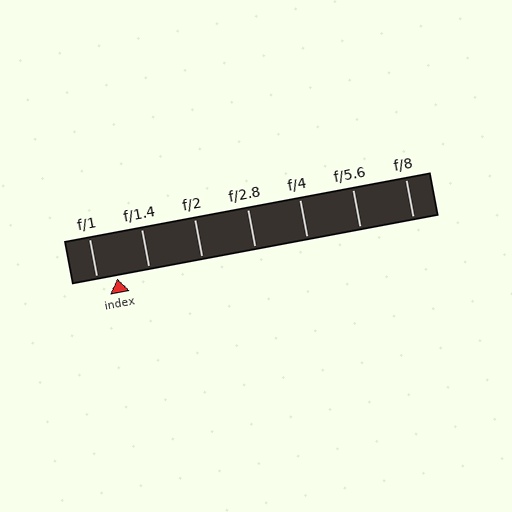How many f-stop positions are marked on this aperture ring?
There are 7 f-stop positions marked.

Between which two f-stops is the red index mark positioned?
The index mark is between f/1 and f/1.4.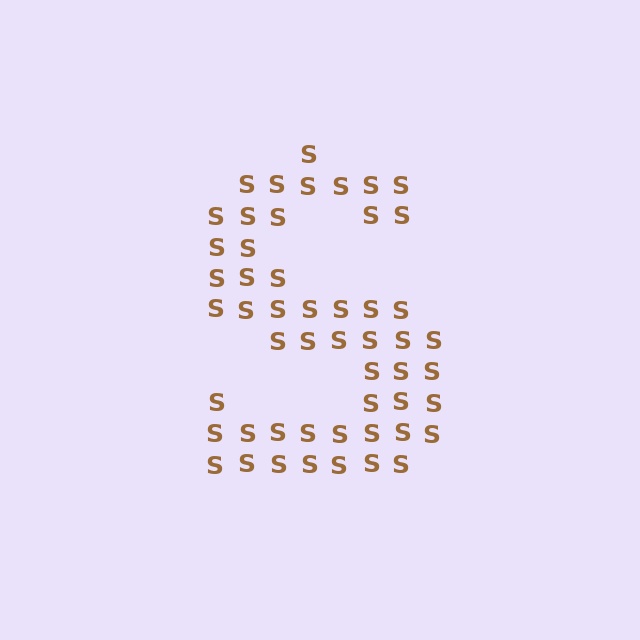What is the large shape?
The large shape is the letter S.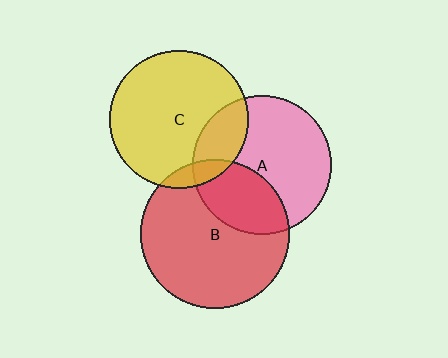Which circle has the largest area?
Circle B (red).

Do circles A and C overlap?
Yes.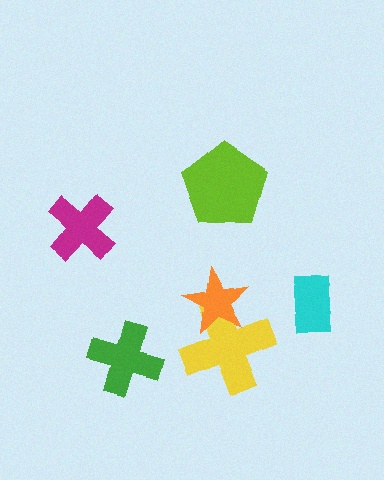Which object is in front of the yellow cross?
The orange star is in front of the yellow cross.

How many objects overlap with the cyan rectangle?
0 objects overlap with the cyan rectangle.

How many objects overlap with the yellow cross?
1 object overlaps with the yellow cross.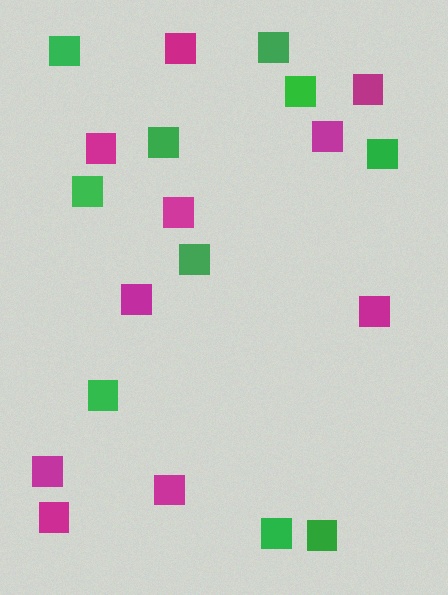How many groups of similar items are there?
There are 2 groups: one group of magenta squares (10) and one group of green squares (10).